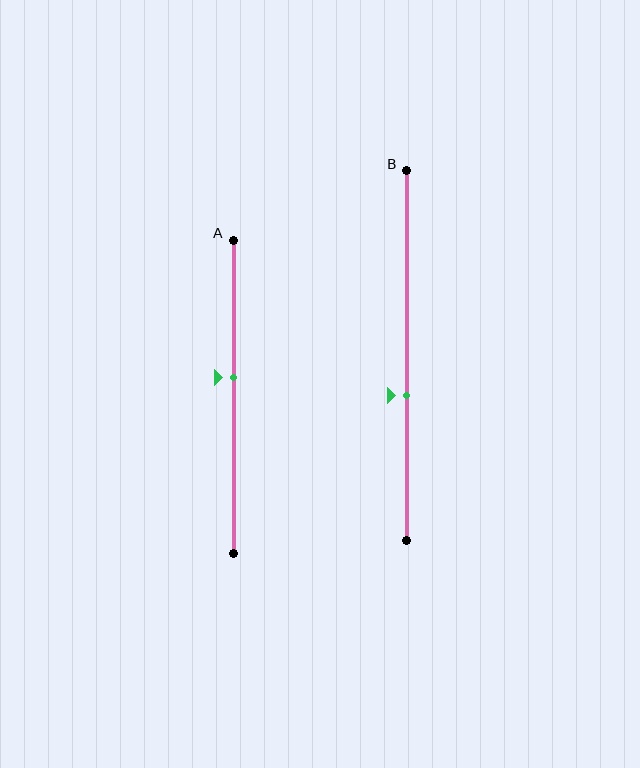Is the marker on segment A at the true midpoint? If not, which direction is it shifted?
No, the marker on segment A is shifted upward by about 6% of the segment length.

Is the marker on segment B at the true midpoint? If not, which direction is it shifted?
No, the marker on segment B is shifted downward by about 11% of the segment length.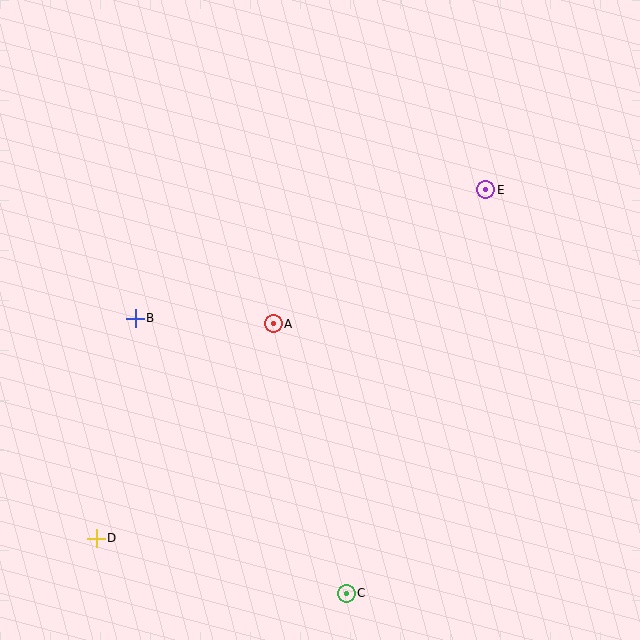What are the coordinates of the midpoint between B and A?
The midpoint between B and A is at (204, 321).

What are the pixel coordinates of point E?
Point E is at (486, 190).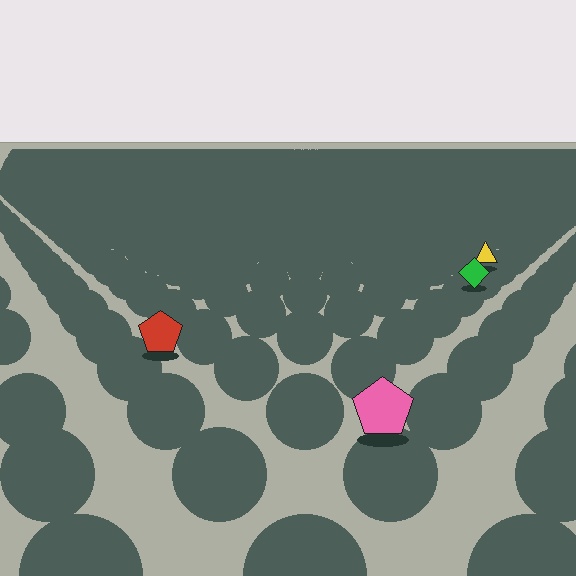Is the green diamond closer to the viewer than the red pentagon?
No. The red pentagon is closer — you can tell from the texture gradient: the ground texture is coarser near it.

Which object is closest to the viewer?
The pink pentagon is closest. The texture marks near it are larger and more spread out.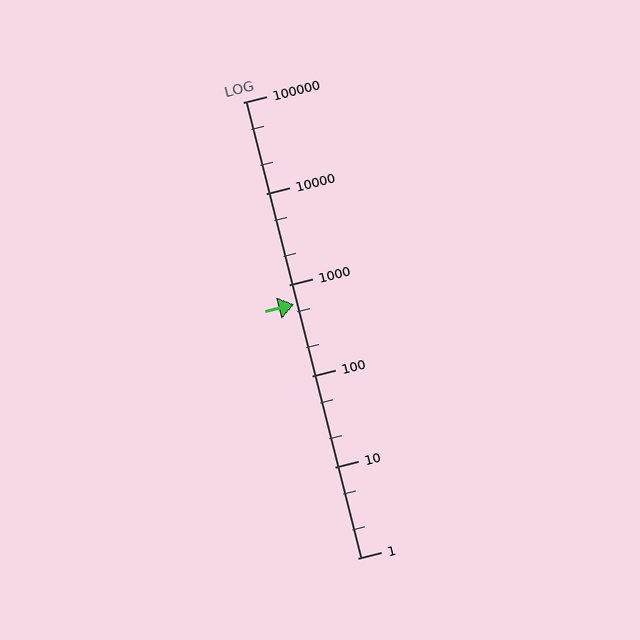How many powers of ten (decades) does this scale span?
The scale spans 5 decades, from 1 to 100000.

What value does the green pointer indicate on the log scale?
The pointer indicates approximately 610.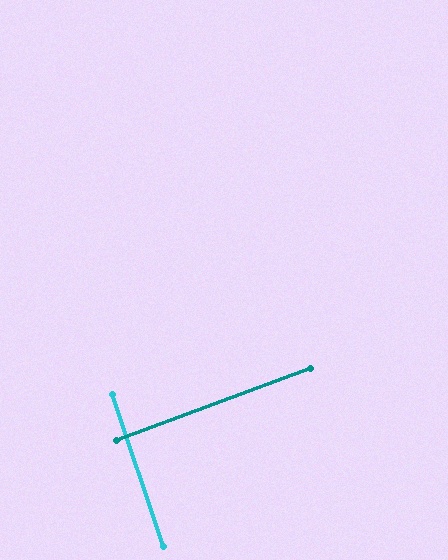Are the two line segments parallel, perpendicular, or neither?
Perpendicular — they meet at approximately 88°.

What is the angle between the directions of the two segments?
Approximately 88 degrees.